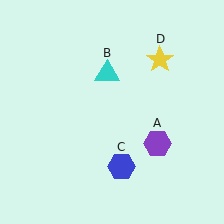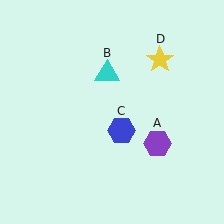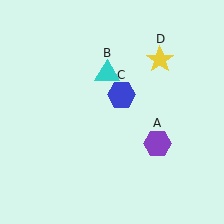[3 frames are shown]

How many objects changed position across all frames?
1 object changed position: blue hexagon (object C).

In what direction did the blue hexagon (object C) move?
The blue hexagon (object C) moved up.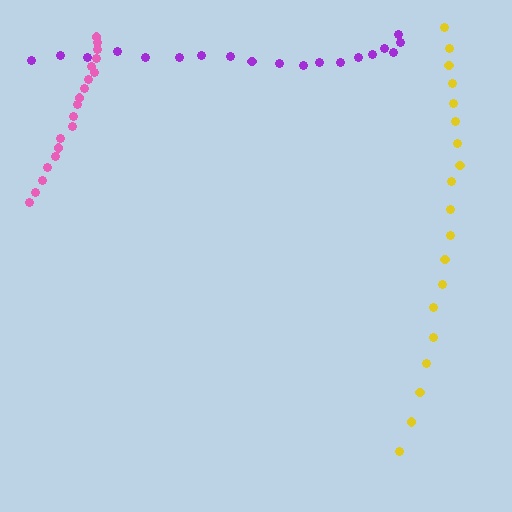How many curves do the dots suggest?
There are 3 distinct paths.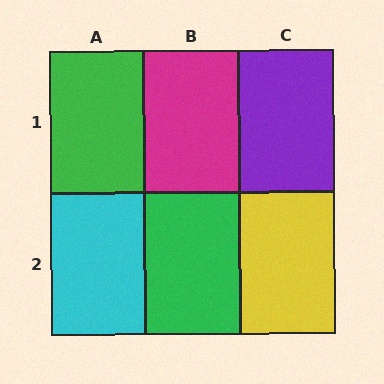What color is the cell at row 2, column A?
Cyan.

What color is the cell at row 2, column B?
Green.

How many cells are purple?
1 cell is purple.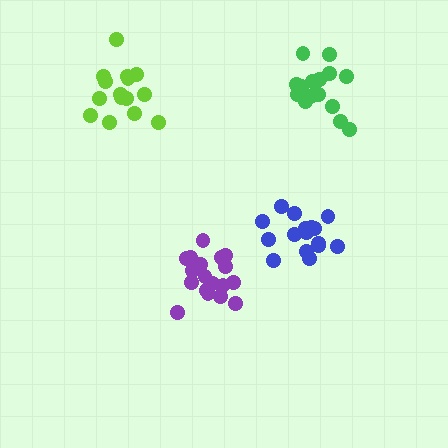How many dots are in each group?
Group 1: 15 dots, Group 2: 18 dots, Group 3: 16 dots, Group 4: 15 dots (64 total).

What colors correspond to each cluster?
The clusters are colored: lime, purple, blue, green.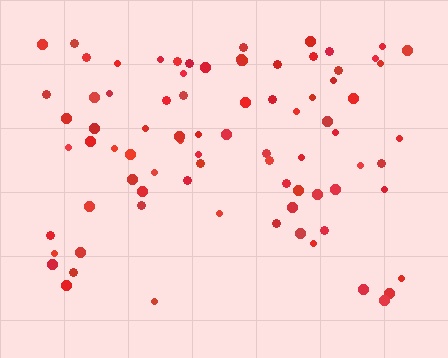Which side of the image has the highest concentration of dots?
The top.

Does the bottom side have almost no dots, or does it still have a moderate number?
Still a moderate number, just noticeably fewer than the top.